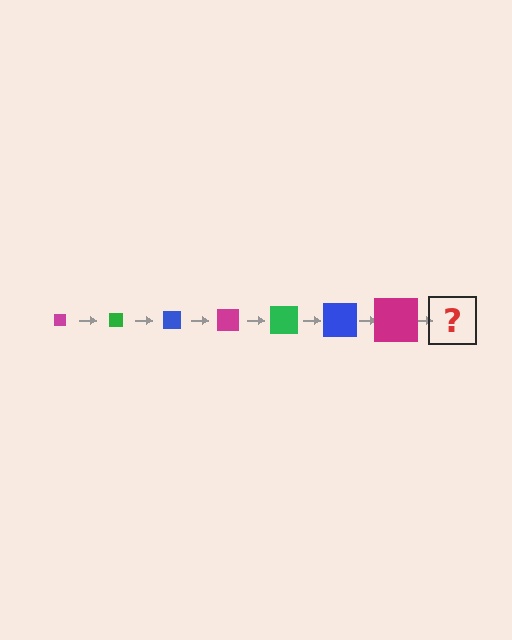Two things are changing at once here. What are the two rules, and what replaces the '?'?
The two rules are that the square grows larger each step and the color cycles through magenta, green, and blue. The '?' should be a green square, larger than the previous one.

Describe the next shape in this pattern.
It should be a green square, larger than the previous one.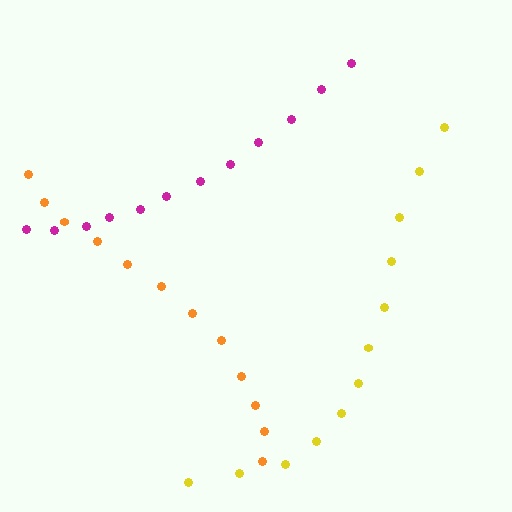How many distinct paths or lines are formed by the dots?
There are 3 distinct paths.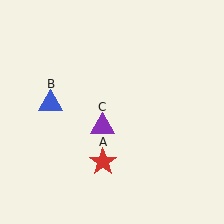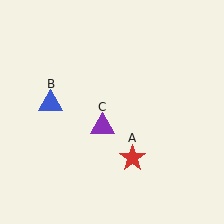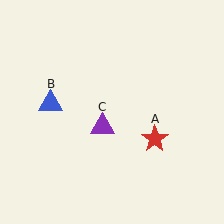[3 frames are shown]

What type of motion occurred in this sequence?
The red star (object A) rotated counterclockwise around the center of the scene.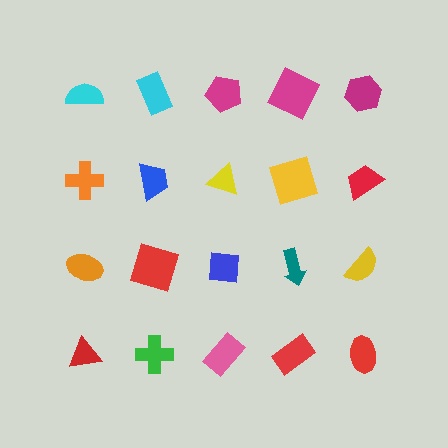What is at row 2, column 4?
A yellow square.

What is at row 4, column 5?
A red ellipse.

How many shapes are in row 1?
5 shapes.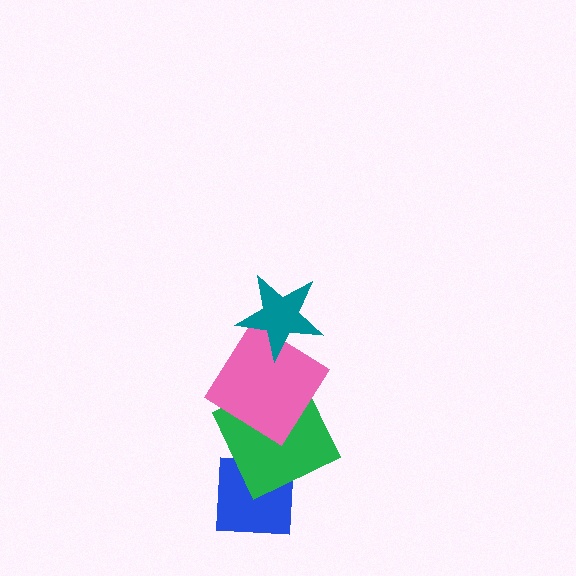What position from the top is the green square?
The green square is 3rd from the top.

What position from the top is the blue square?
The blue square is 4th from the top.